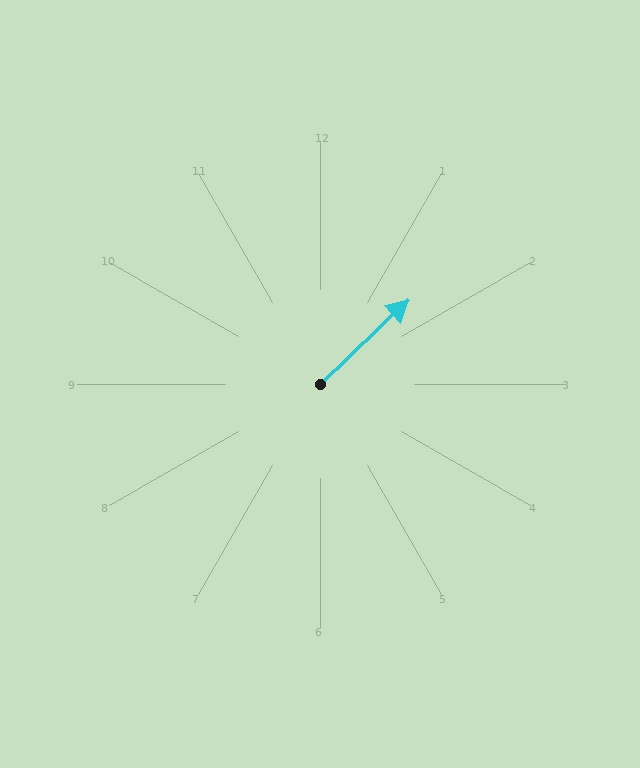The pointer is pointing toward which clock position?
Roughly 2 o'clock.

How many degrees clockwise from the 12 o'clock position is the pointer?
Approximately 46 degrees.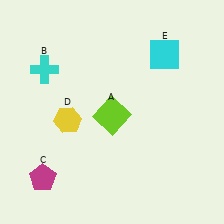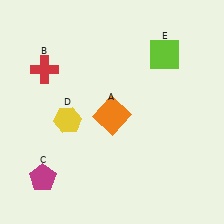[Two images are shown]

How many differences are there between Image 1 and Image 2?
There are 3 differences between the two images.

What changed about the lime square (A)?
In Image 1, A is lime. In Image 2, it changed to orange.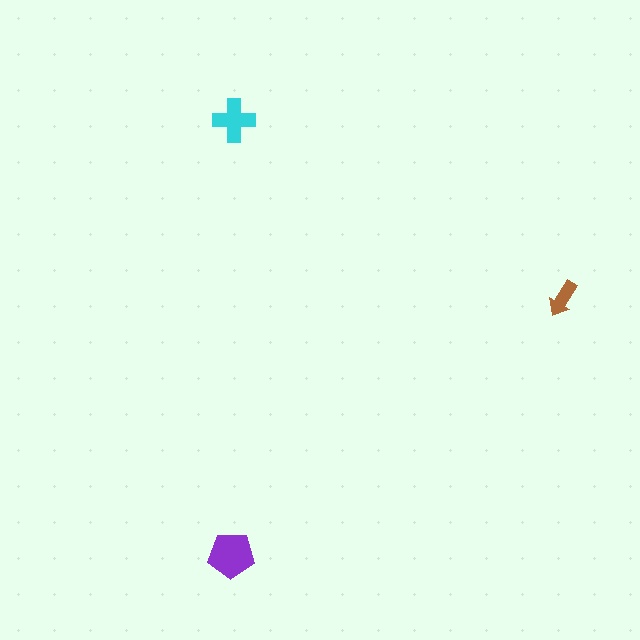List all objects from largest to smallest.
The purple pentagon, the cyan cross, the brown arrow.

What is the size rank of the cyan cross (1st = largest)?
2nd.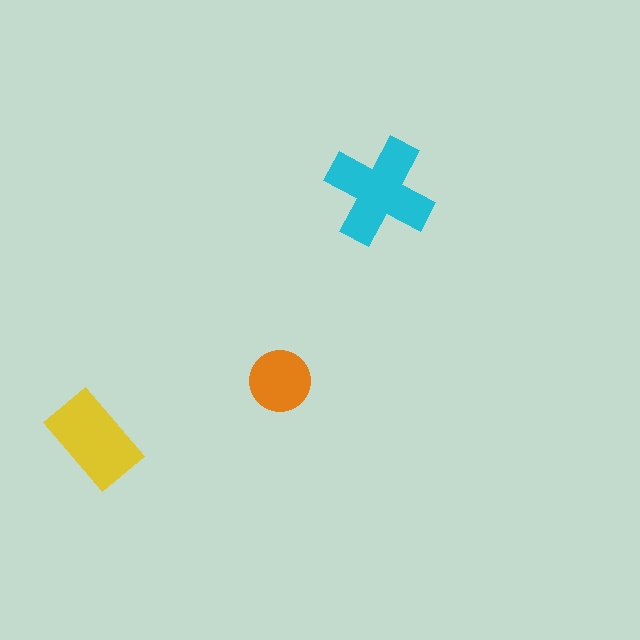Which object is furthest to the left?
The yellow rectangle is leftmost.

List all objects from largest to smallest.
The cyan cross, the yellow rectangle, the orange circle.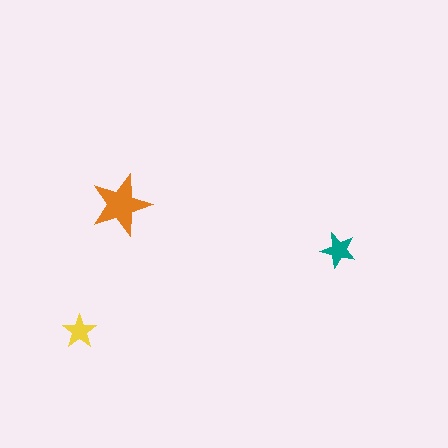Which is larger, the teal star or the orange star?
The orange one.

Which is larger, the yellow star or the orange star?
The orange one.